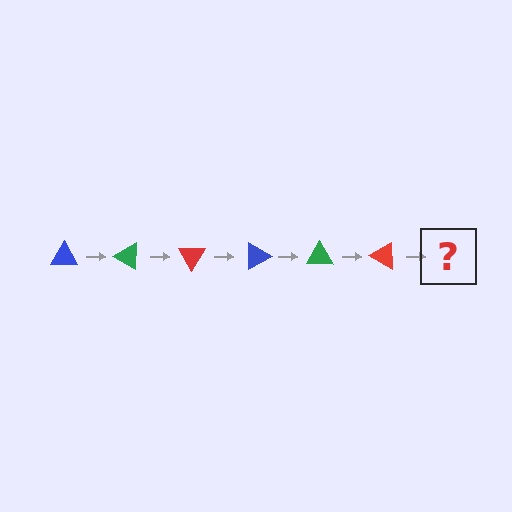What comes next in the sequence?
The next element should be a blue triangle, rotated 180 degrees from the start.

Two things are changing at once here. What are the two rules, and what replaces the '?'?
The two rules are that it rotates 30 degrees each step and the color cycles through blue, green, and red. The '?' should be a blue triangle, rotated 180 degrees from the start.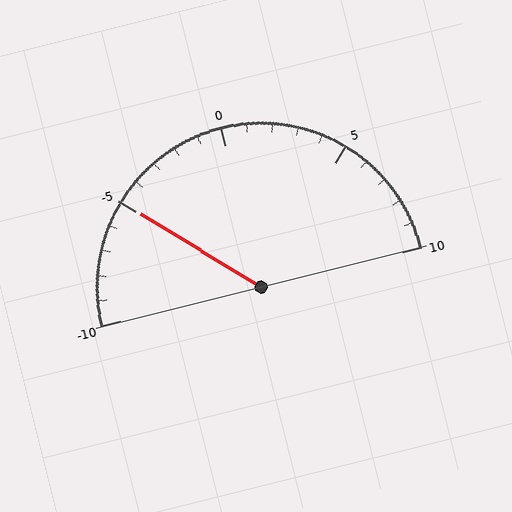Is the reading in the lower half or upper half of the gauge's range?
The reading is in the lower half of the range (-10 to 10).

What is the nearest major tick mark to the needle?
The nearest major tick mark is -5.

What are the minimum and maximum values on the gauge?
The gauge ranges from -10 to 10.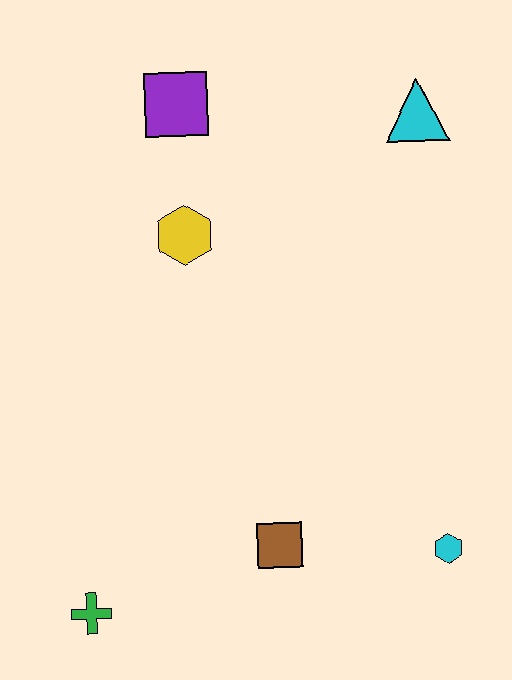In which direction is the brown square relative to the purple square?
The brown square is below the purple square.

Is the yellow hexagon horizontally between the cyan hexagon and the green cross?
Yes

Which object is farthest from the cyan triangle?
The green cross is farthest from the cyan triangle.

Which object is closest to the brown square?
The cyan hexagon is closest to the brown square.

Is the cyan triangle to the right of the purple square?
Yes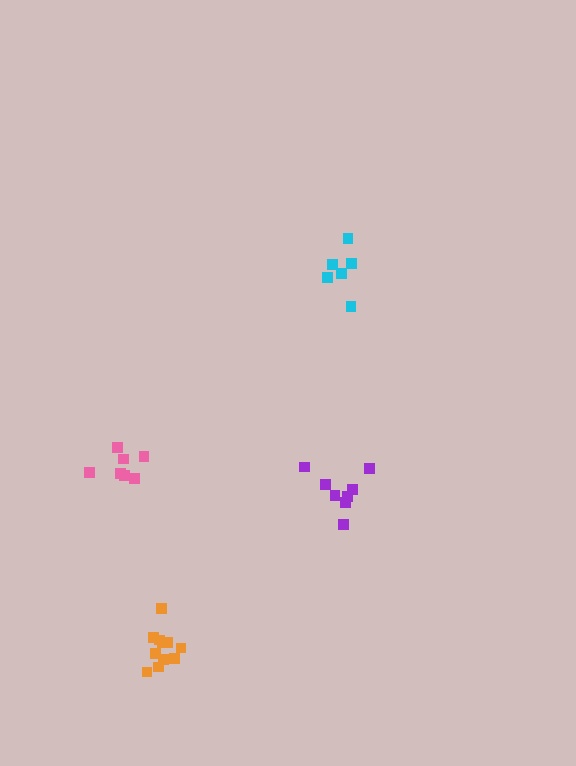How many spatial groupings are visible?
There are 4 spatial groupings.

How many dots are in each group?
Group 1: 7 dots, Group 2: 6 dots, Group 3: 11 dots, Group 4: 8 dots (32 total).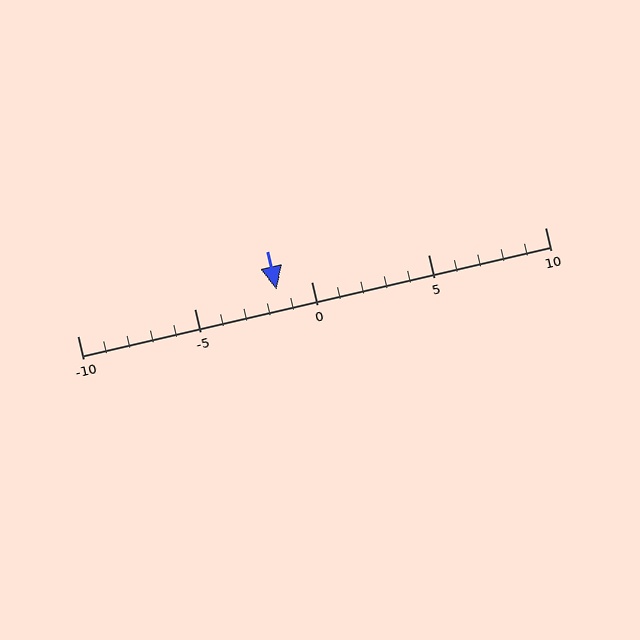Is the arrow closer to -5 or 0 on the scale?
The arrow is closer to 0.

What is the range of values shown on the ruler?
The ruler shows values from -10 to 10.